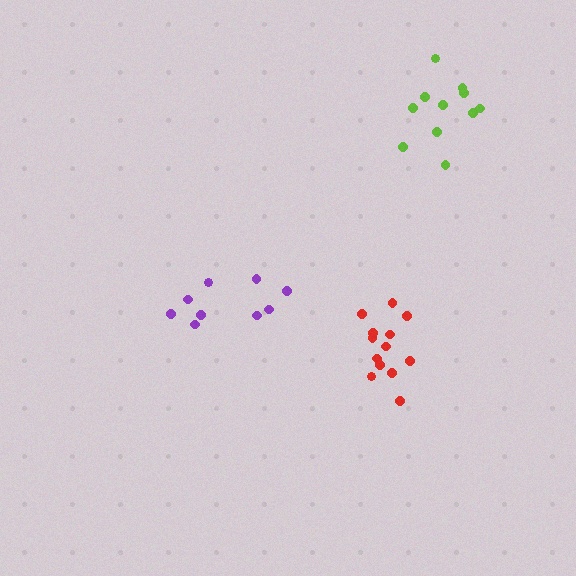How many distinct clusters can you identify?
There are 3 distinct clusters.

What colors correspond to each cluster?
The clusters are colored: purple, lime, red.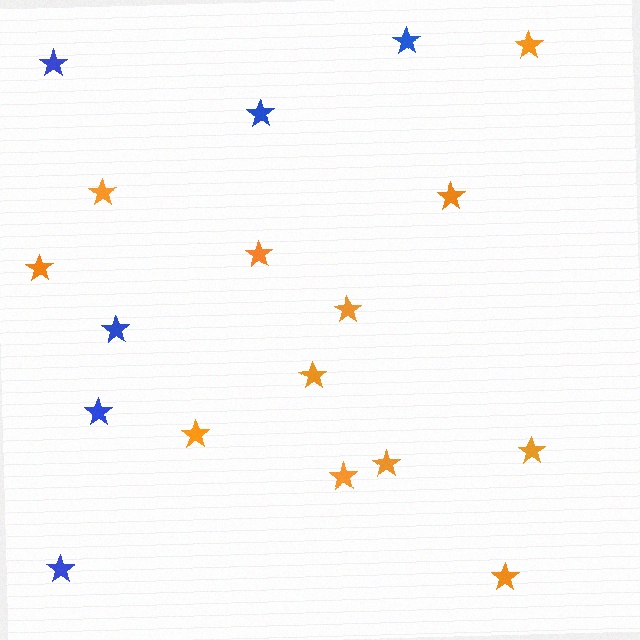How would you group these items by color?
There are 2 groups: one group of blue stars (6) and one group of orange stars (12).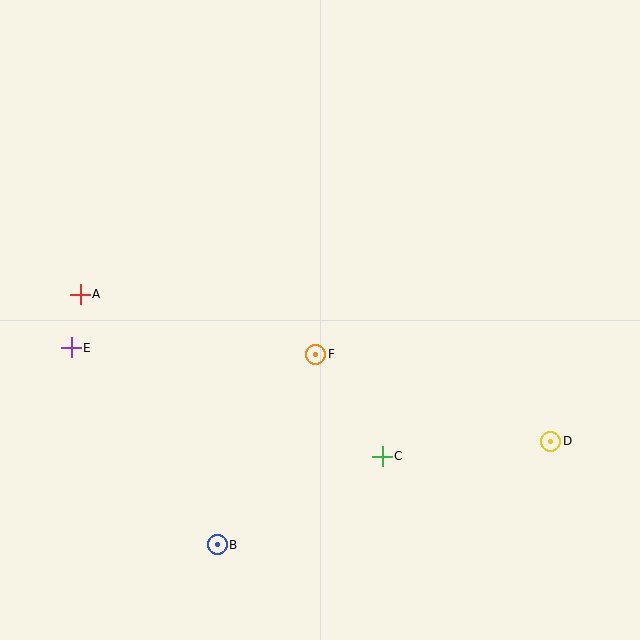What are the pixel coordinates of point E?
Point E is at (71, 348).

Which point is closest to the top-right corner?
Point D is closest to the top-right corner.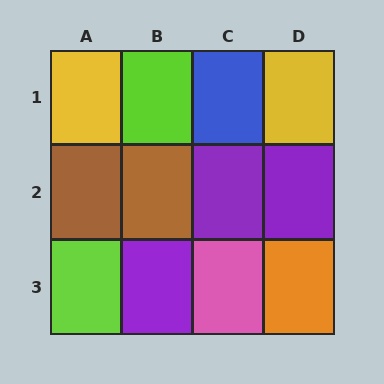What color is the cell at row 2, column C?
Purple.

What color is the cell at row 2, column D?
Purple.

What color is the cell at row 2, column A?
Brown.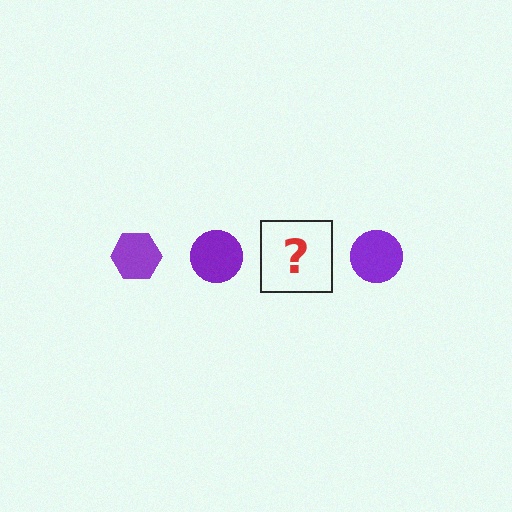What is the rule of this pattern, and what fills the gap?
The rule is that the pattern cycles through hexagon, circle shapes in purple. The gap should be filled with a purple hexagon.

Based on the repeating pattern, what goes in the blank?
The blank should be a purple hexagon.